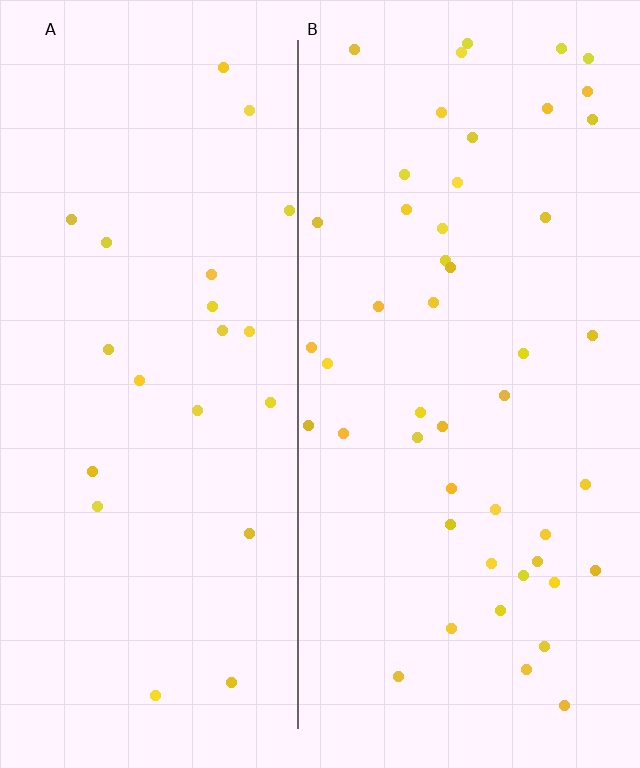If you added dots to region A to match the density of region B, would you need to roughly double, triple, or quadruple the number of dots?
Approximately double.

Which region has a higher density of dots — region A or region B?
B (the right).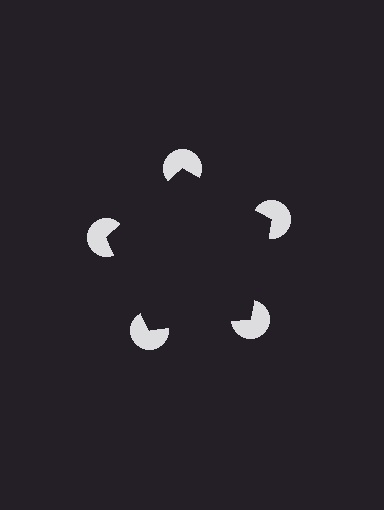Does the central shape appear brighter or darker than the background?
It typically appears slightly darker than the background, even though no actual brightness change is drawn.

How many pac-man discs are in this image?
There are 5 — one at each vertex of the illusory pentagon.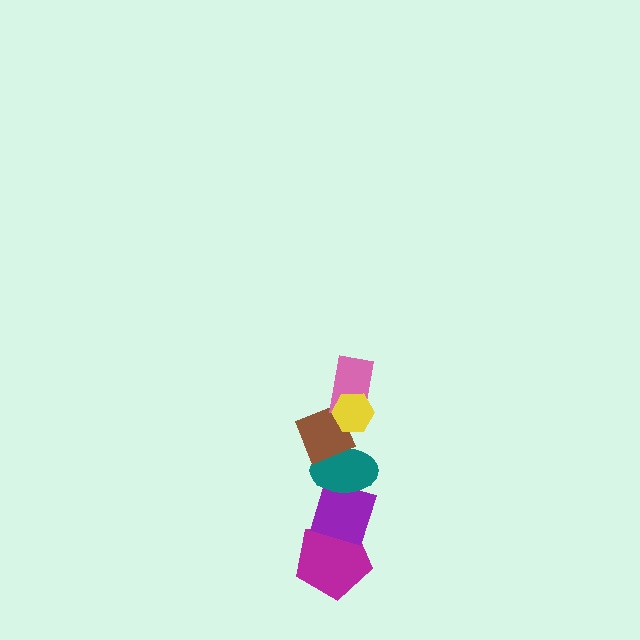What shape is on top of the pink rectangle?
The yellow hexagon is on top of the pink rectangle.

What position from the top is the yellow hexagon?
The yellow hexagon is 1st from the top.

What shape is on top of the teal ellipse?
The brown diamond is on top of the teal ellipse.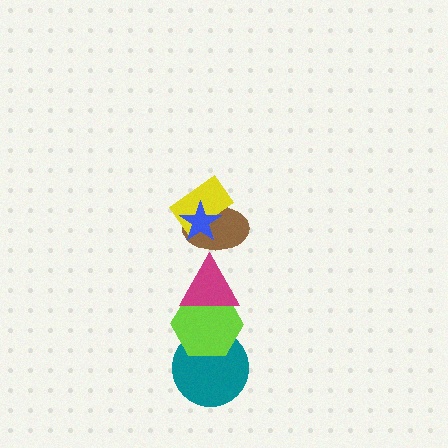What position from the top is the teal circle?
The teal circle is 6th from the top.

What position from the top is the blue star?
The blue star is 1st from the top.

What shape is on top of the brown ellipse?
The yellow rectangle is on top of the brown ellipse.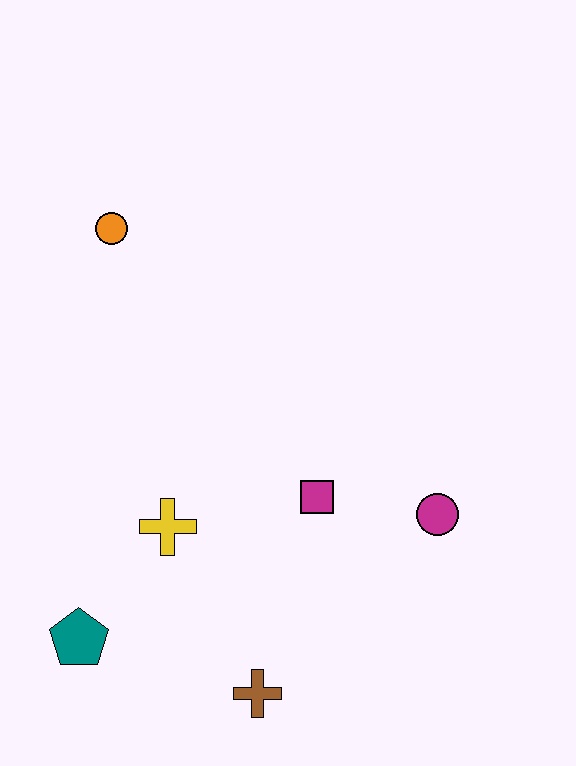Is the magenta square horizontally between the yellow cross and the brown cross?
No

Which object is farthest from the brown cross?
The orange circle is farthest from the brown cross.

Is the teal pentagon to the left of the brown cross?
Yes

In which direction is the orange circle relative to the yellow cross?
The orange circle is above the yellow cross.